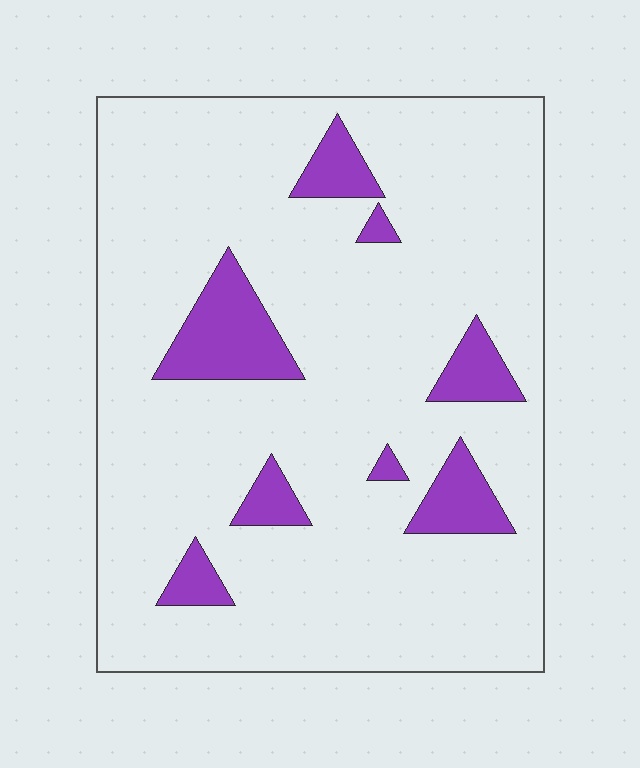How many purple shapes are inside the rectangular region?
8.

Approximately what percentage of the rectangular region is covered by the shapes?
Approximately 15%.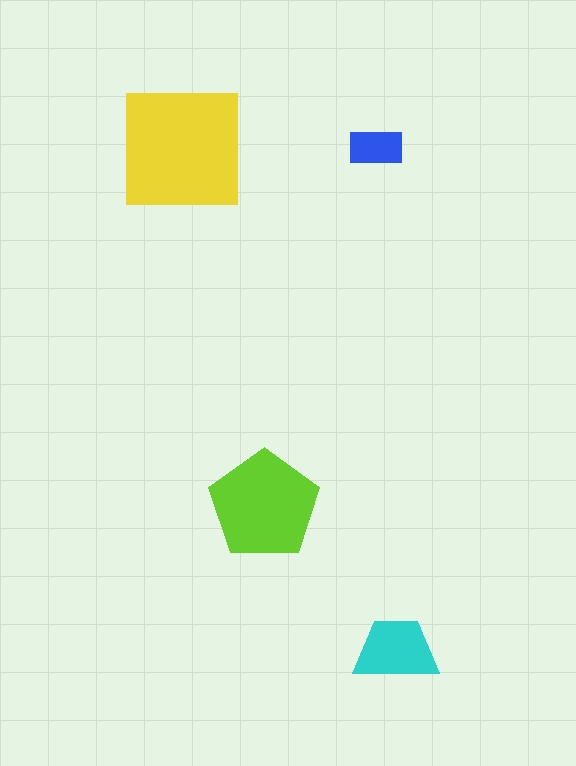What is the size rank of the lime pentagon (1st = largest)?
2nd.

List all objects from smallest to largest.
The blue rectangle, the cyan trapezoid, the lime pentagon, the yellow square.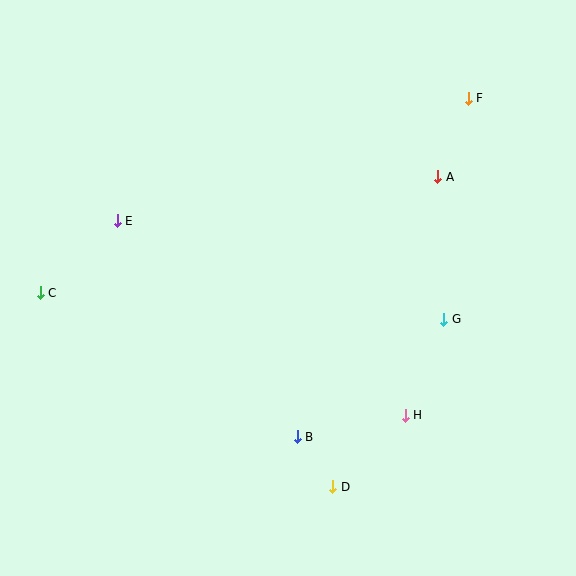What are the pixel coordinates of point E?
Point E is at (117, 221).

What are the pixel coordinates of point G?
Point G is at (444, 319).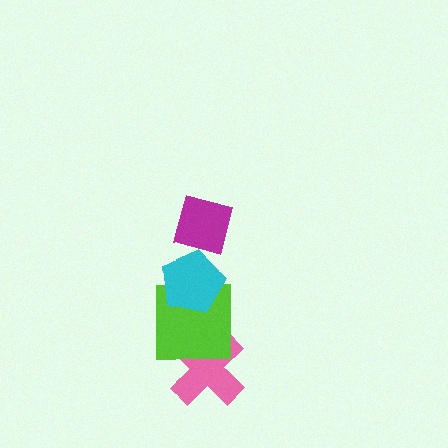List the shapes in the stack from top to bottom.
From top to bottom: the magenta diamond, the cyan pentagon, the lime square, the pink cross.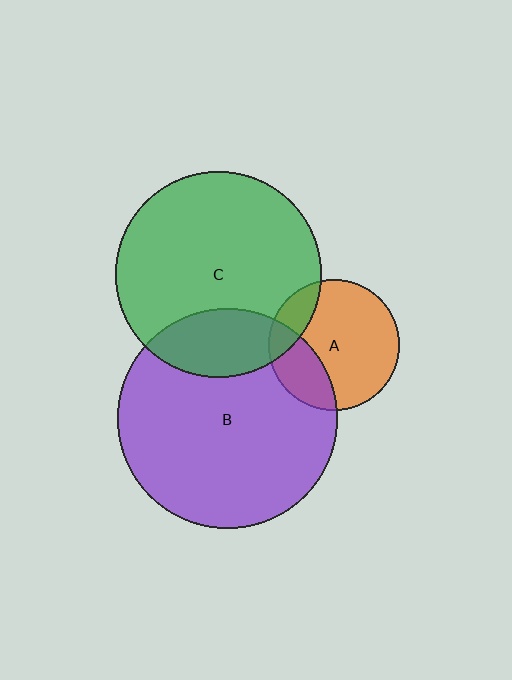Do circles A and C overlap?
Yes.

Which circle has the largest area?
Circle B (purple).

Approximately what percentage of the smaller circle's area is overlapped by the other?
Approximately 15%.